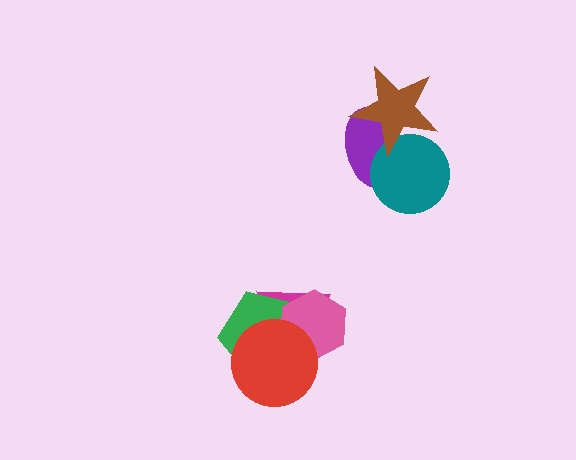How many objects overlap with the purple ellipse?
2 objects overlap with the purple ellipse.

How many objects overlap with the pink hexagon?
3 objects overlap with the pink hexagon.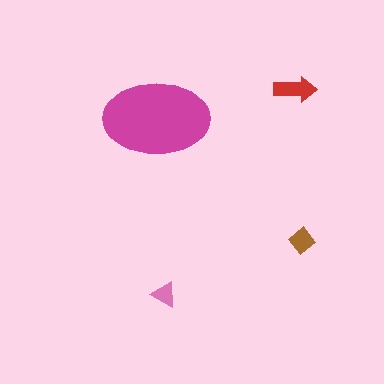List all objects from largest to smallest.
The magenta ellipse, the red arrow, the brown diamond, the pink triangle.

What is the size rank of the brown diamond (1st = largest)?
3rd.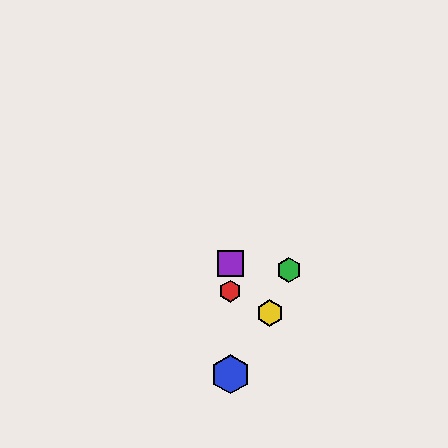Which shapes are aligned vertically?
The red hexagon, the blue hexagon, the purple square are aligned vertically.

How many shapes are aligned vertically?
3 shapes (the red hexagon, the blue hexagon, the purple square) are aligned vertically.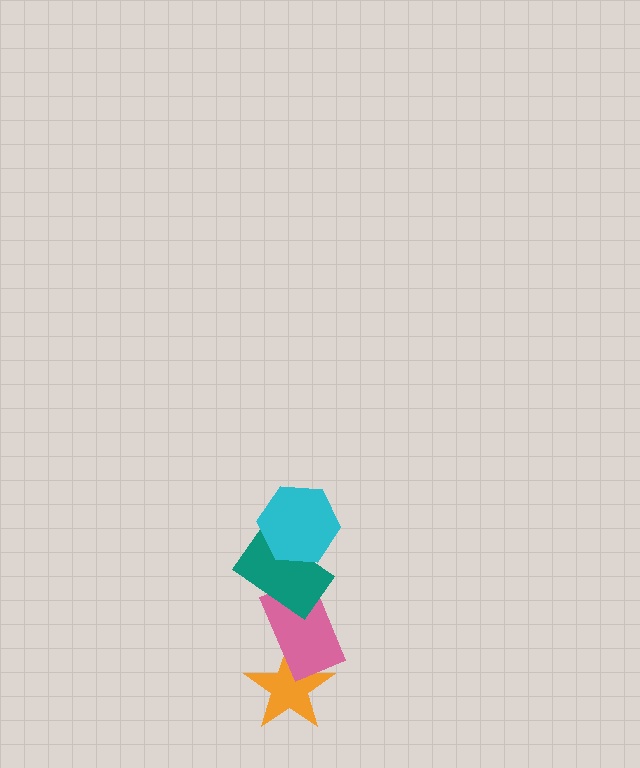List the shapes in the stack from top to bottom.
From top to bottom: the cyan hexagon, the teal rectangle, the pink rectangle, the orange star.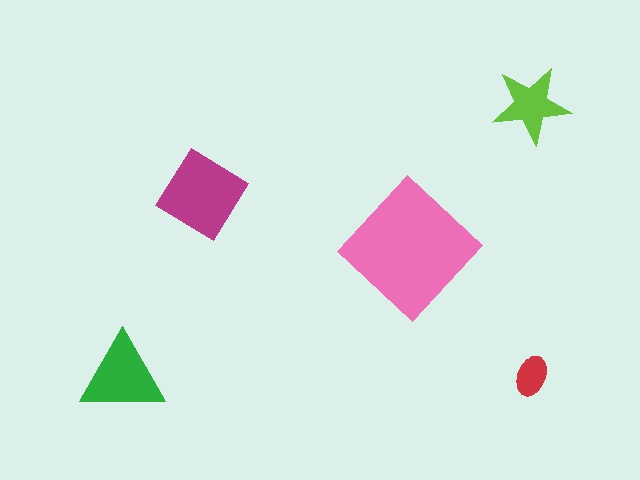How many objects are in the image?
There are 5 objects in the image.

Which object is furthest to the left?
The green triangle is leftmost.